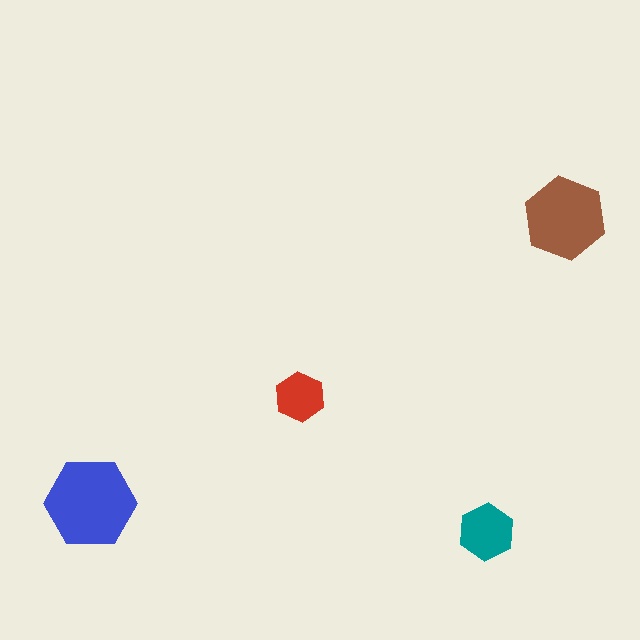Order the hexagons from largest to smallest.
the blue one, the brown one, the teal one, the red one.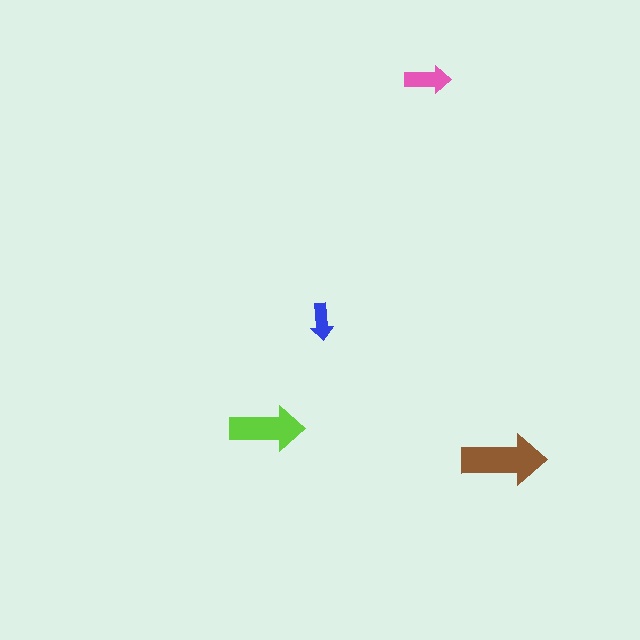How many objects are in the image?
There are 4 objects in the image.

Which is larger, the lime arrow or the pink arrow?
The lime one.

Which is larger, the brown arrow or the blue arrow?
The brown one.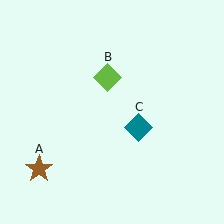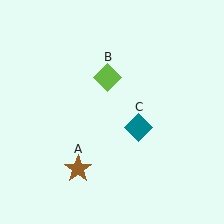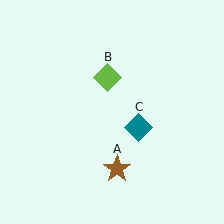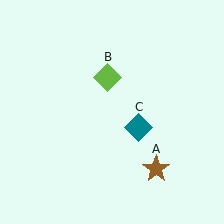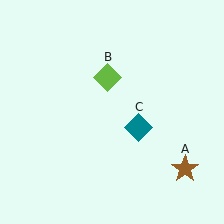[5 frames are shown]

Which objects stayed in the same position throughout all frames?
Lime diamond (object B) and teal diamond (object C) remained stationary.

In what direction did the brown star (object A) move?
The brown star (object A) moved right.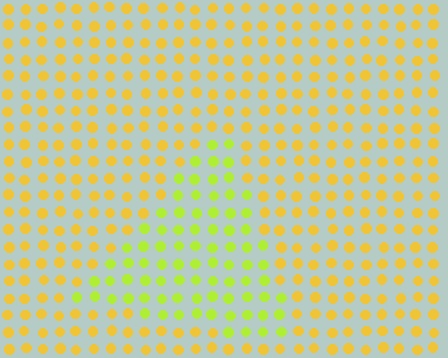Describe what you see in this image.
The image is filled with small yellow elements in a uniform arrangement. A triangle-shaped region is visible where the elements are tinted to a slightly different hue, forming a subtle color boundary.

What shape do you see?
I see a triangle.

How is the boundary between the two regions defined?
The boundary is defined purely by a slight shift in hue (about 35 degrees). Spacing, size, and orientation are identical on both sides.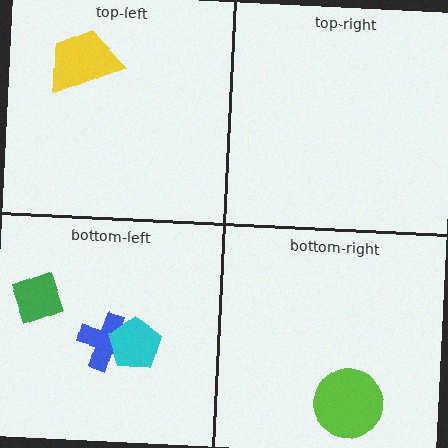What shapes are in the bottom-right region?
The lime circle.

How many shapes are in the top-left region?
1.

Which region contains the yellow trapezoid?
The top-left region.